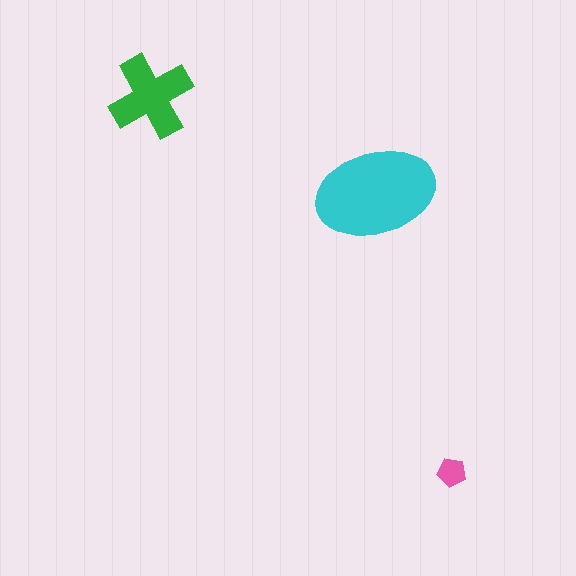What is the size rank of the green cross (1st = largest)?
2nd.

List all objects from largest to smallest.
The cyan ellipse, the green cross, the pink pentagon.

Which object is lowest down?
The pink pentagon is bottommost.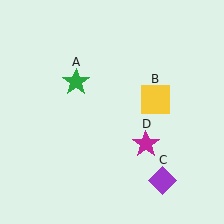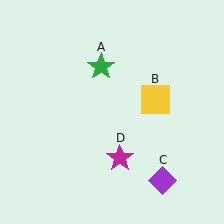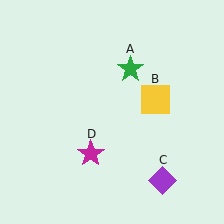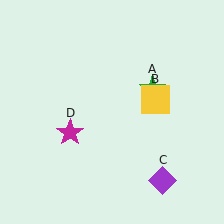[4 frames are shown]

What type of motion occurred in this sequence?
The green star (object A), magenta star (object D) rotated clockwise around the center of the scene.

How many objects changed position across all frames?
2 objects changed position: green star (object A), magenta star (object D).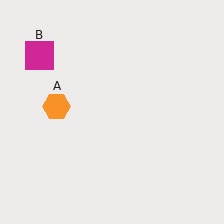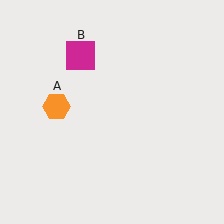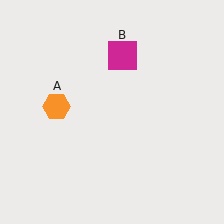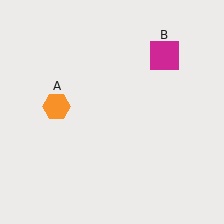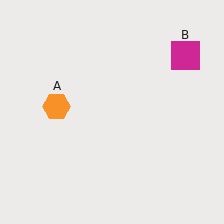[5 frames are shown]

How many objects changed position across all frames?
1 object changed position: magenta square (object B).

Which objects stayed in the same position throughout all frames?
Orange hexagon (object A) remained stationary.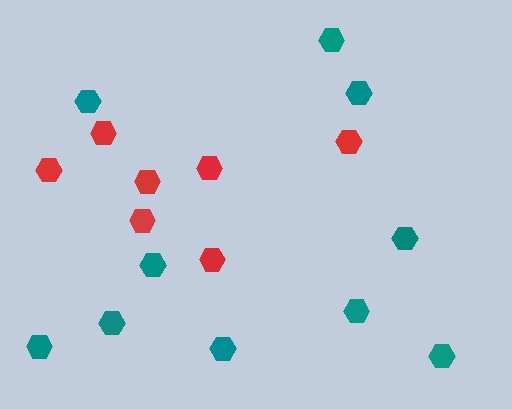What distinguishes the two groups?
There are 2 groups: one group of red hexagons (7) and one group of teal hexagons (10).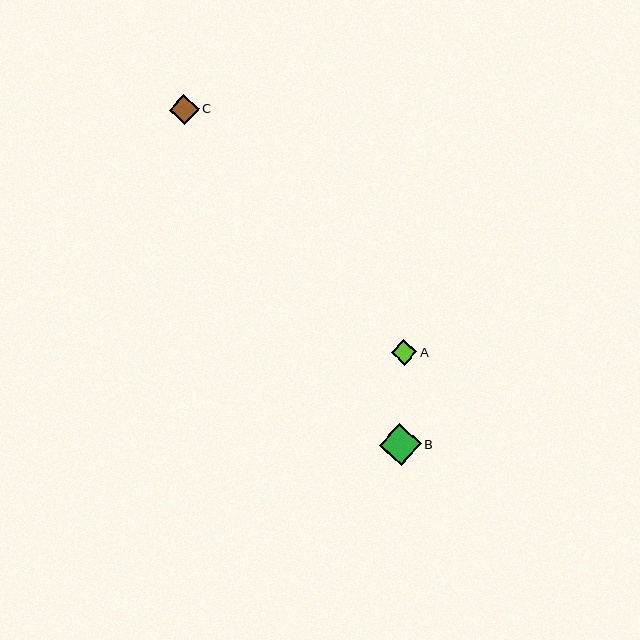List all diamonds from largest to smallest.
From largest to smallest: B, C, A.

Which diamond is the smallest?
Diamond A is the smallest with a size of approximately 26 pixels.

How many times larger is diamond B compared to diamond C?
Diamond B is approximately 1.4 times the size of diamond C.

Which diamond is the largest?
Diamond B is the largest with a size of approximately 42 pixels.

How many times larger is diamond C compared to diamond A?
Diamond C is approximately 1.1 times the size of diamond A.